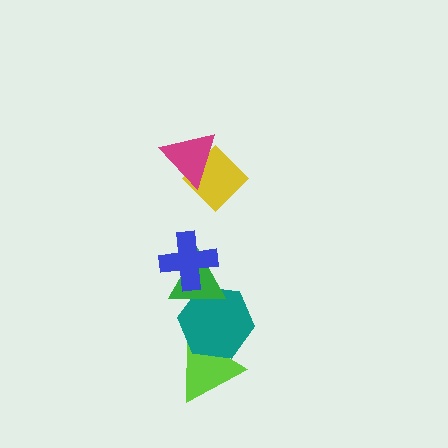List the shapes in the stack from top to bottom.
From top to bottom: the magenta triangle, the yellow diamond, the blue cross, the green triangle, the teal hexagon, the lime triangle.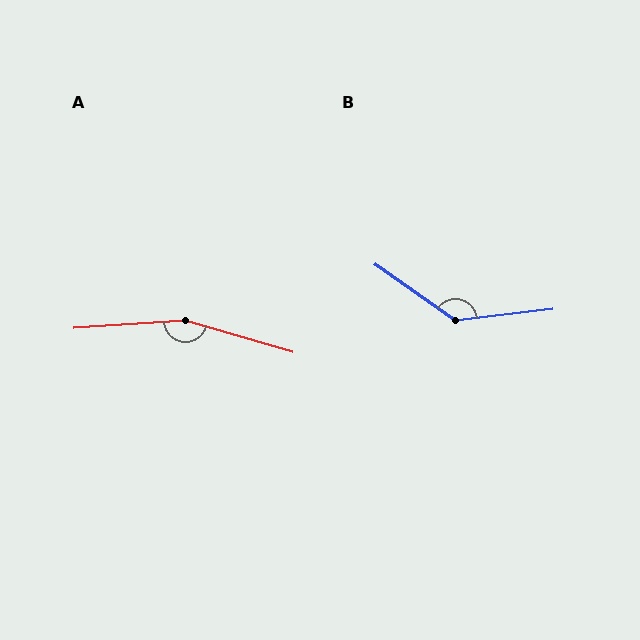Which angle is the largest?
A, at approximately 160 degrees.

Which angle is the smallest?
B, at approximately 138 degrees.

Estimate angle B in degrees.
Approximately 138 degrees.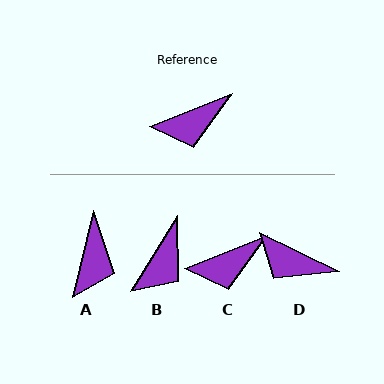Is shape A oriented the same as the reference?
No, it is off by about 55 degrees.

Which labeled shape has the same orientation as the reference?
C.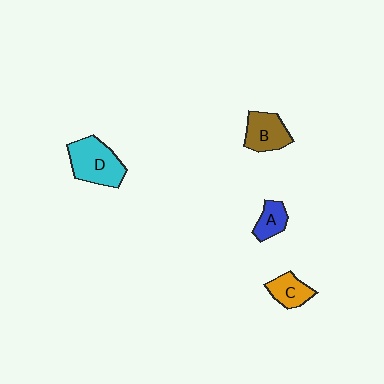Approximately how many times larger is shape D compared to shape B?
Approximately 1.4 times.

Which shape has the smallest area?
Shape A (blue).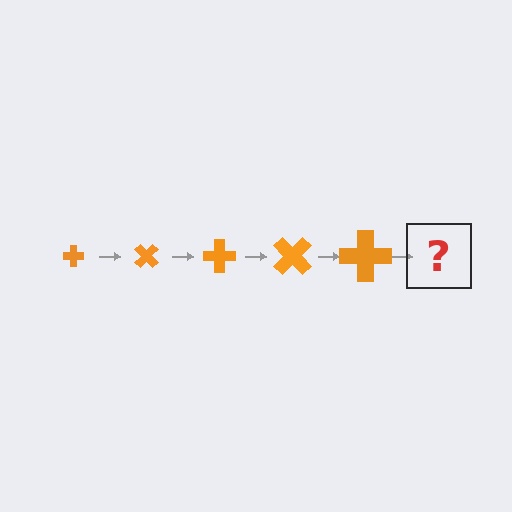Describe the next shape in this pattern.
It should be a cross, larger than the previous one and rotated 225 degrees from the start.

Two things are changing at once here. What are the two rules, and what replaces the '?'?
The two rules are that the cross grows larger each step and it rotates 45 degrees each step. The '?' should be a cross, larger than the previous one and rotated 225 degrees from the start.